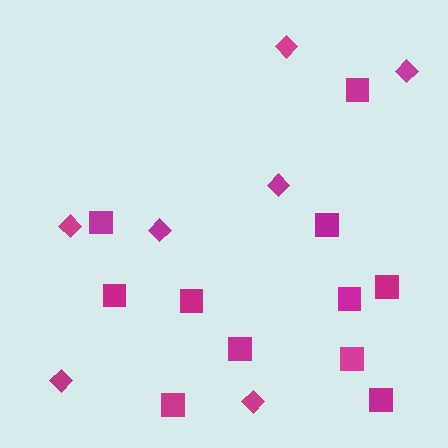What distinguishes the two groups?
There are 2 groups: one group of squares (11) and one group of diamonds (7).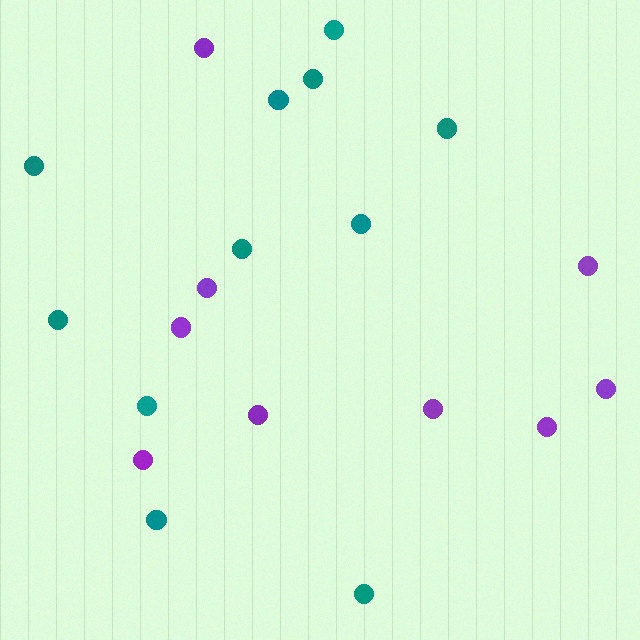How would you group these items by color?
There are 2 groups: one group of purple circles (9) and one group of teal circles (11).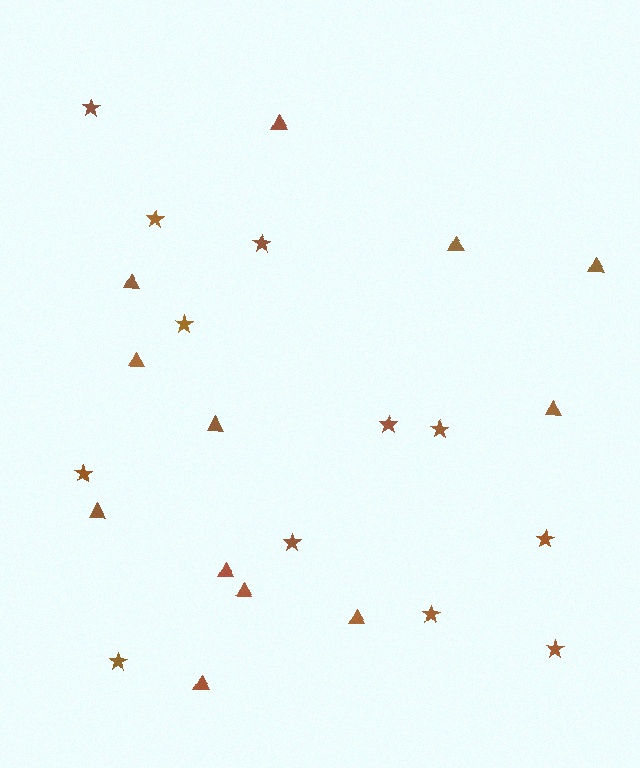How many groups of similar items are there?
There are 2 groups: one group of triangles (12) and one group of stars (12).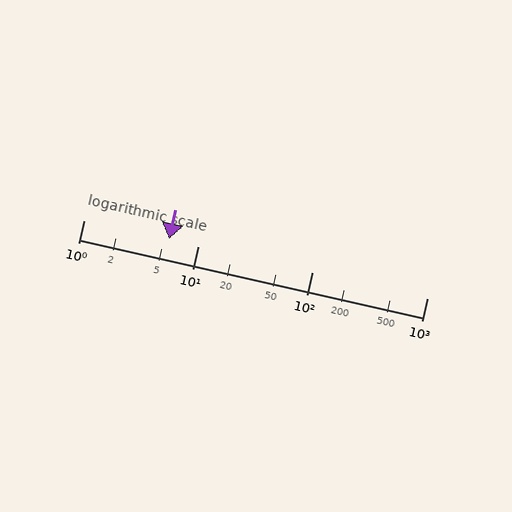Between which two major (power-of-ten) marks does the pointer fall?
The pointer is between 1 and 10.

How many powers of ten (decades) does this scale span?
The scale spans 3 decades, from 1 to 1000.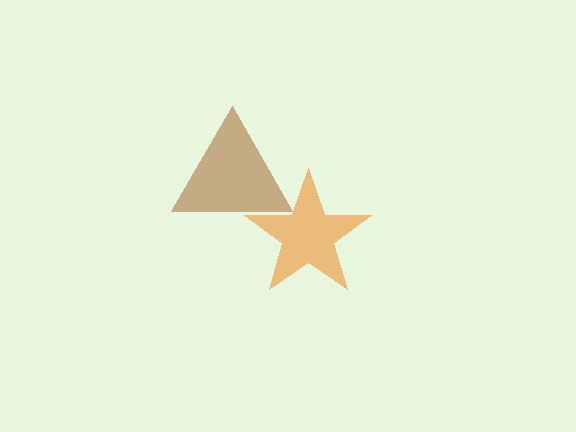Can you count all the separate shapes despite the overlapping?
Yes, there are 2 separate shapes.